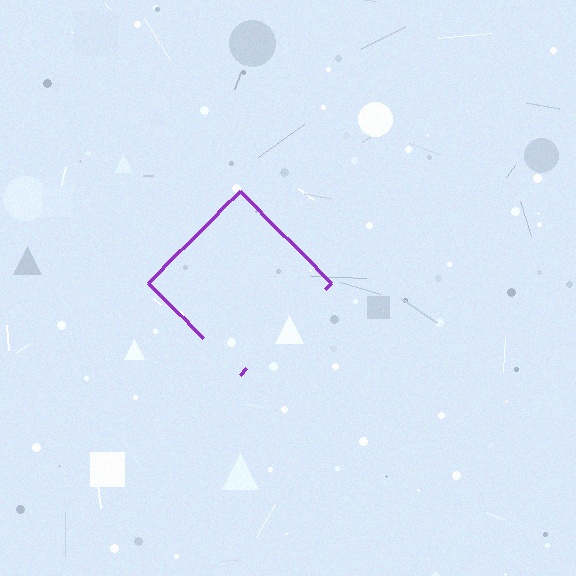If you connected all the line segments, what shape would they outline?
They would outline a diamond.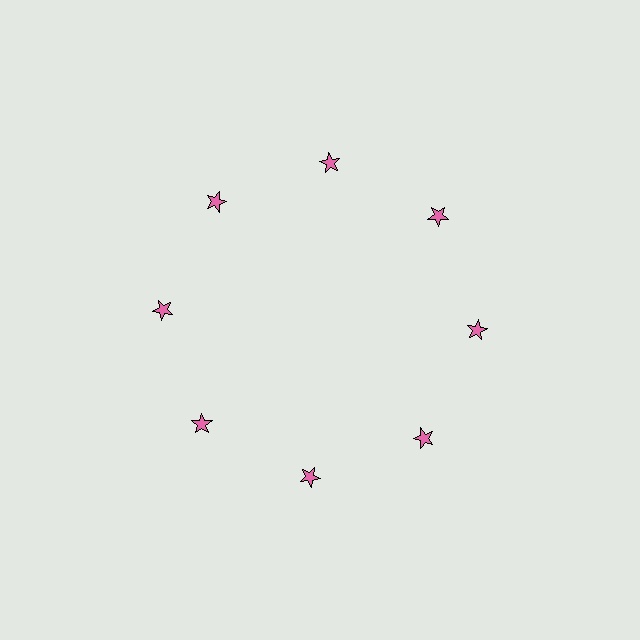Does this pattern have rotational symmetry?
Yes, this pattern has 8-fold rotational symmetry. It looks the same after rotating 45 degrees around the center.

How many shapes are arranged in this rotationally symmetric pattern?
There are 8 shapes, arranged in 8 groups of 1.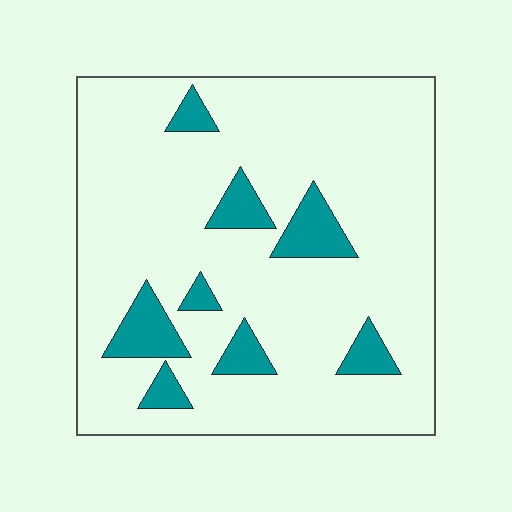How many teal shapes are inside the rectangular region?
8.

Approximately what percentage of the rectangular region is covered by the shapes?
Approximately 15%.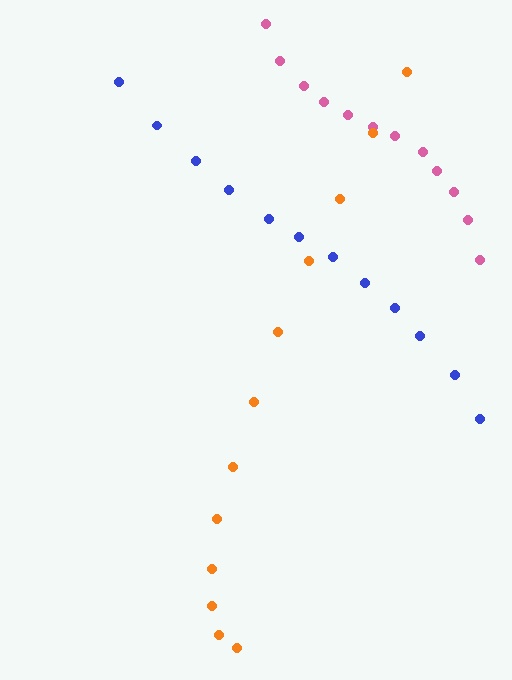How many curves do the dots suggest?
There are 3 distinct paths.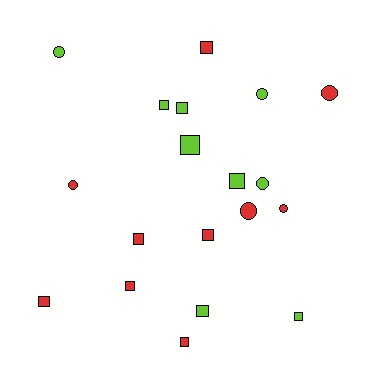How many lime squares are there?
There are 6 lime squares.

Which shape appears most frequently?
Square, with 12 objects.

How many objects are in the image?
There are 19 objects.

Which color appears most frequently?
Red, with 10 objects.